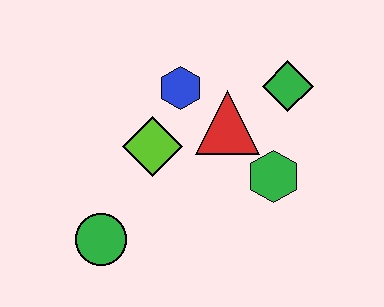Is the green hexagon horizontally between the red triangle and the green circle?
No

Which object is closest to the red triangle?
The blue hexagon is closest to the red triangle.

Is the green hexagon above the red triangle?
No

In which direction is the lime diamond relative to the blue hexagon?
The lime diamond is below the blue hexagon.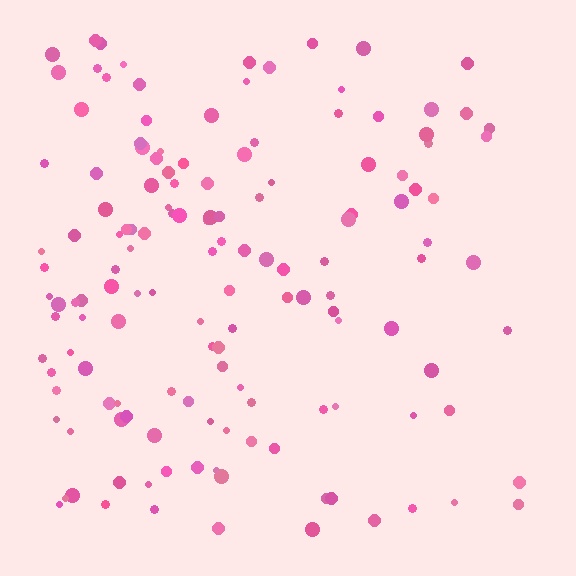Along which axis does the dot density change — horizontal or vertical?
Horizontal.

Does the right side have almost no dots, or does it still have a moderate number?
Still a moderate number, just noticeably fewer than the left.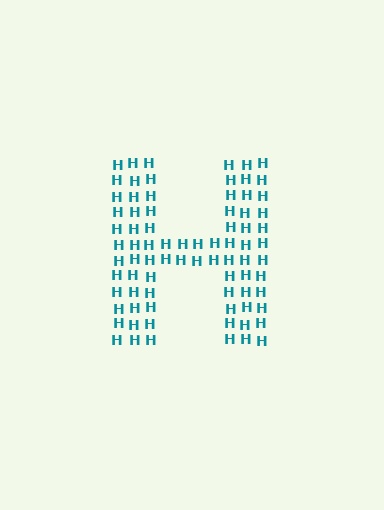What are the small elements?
The small elements are letter H's.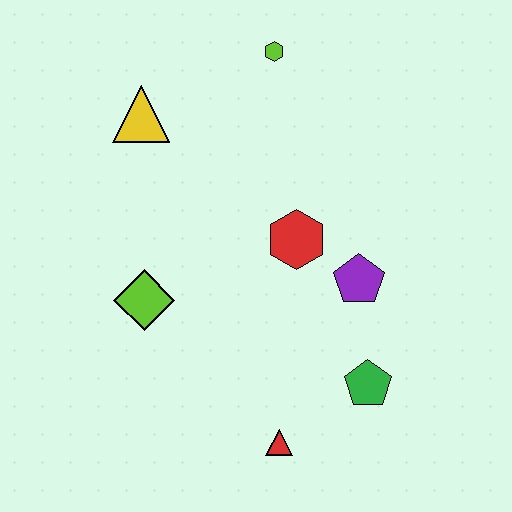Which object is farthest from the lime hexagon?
The red triangle is farthest from the lime hexagon.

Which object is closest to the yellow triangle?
The lime hexagon is closest to the yellow triangle.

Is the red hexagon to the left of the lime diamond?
No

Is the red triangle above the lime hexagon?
No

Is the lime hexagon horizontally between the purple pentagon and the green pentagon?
No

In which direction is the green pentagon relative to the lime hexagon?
The green pentagon is below the lime hexagon.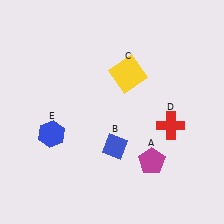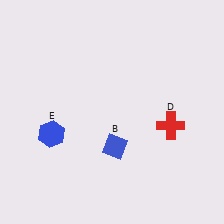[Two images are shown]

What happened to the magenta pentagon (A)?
The magenta pentagon (A) was removed in Image 2. It was in the bottom-right area of Image 1.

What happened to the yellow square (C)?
The yellow square (C) was removed in Image 2. It was in the top-right area of Image 1.